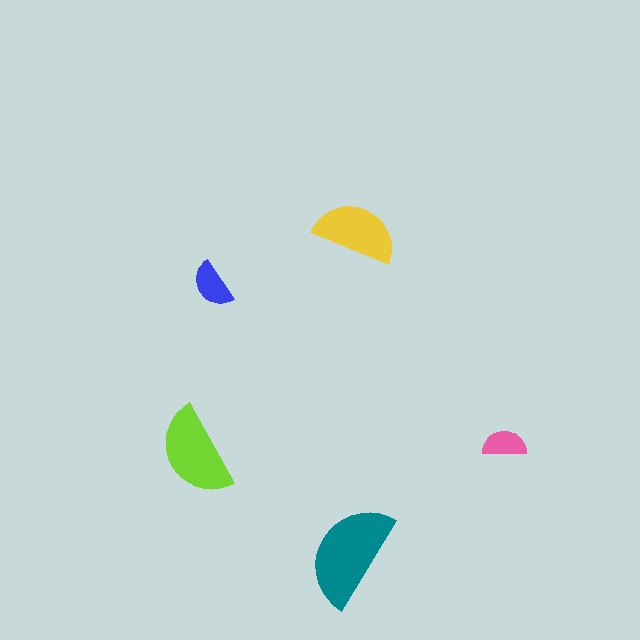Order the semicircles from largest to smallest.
the teal one, the lime one, the yellow one, the blue one, the pink one.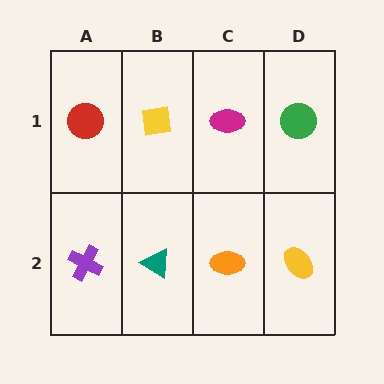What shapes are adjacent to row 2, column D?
A green circle (row 1, column D), an orange ellipse (row 2, column C).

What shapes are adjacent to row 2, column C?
A magenta ellipse (row 1, column C), a teal triangle (row 2, column B), a yellow ellipse (row 2, column D).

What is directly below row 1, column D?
A yellow ellipse.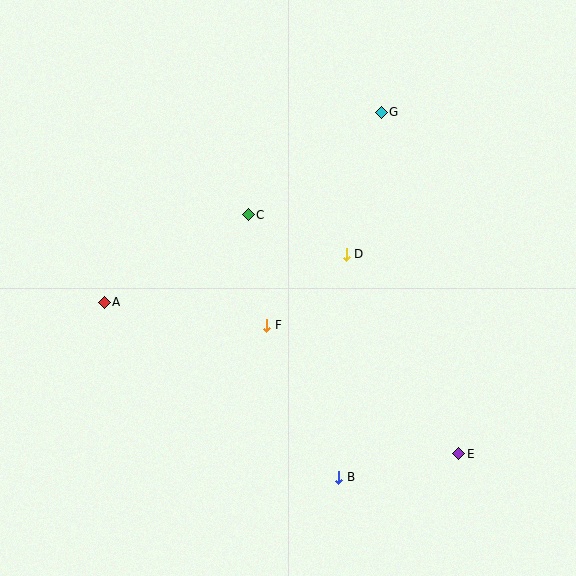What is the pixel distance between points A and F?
The distance between A and F is 164 pixels.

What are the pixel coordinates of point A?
Point A is at (104, 302).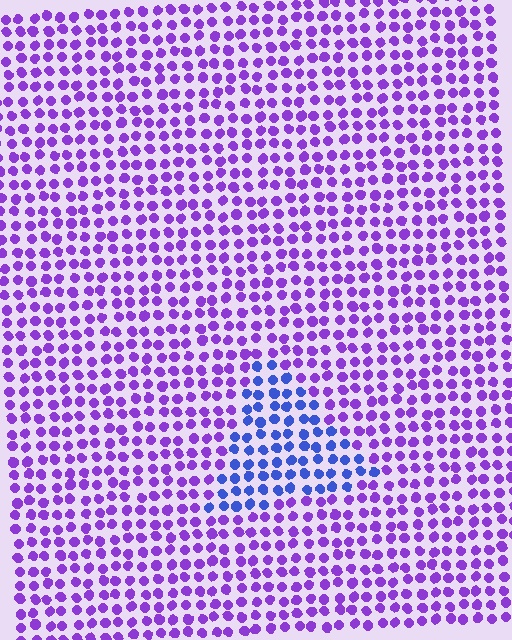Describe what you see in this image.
The image is filled with small purple elements in a uniform arrangement. A triangle-shaped region is visible where the elements are tinted to a slightly different hue, forming a subtle color boundary.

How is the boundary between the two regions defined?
The boundary is defined purely by a slight shift in hue (about 44 degrees). Spacing, size, and orientation are identical on both sides.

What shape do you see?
I see a triangle.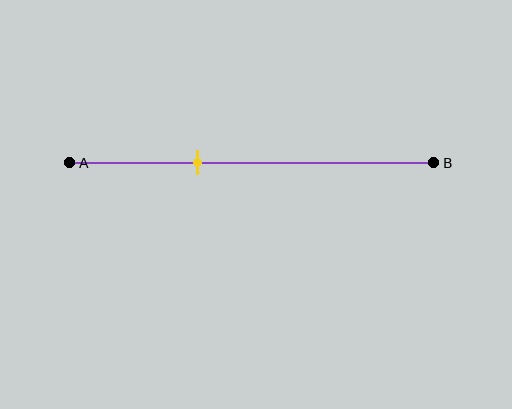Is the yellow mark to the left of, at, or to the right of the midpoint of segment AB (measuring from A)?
The yellow mark is to the left of the midpoint of segment AB.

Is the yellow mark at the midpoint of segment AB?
No, the mark is at about 35% from A, not at the 50% midpoint.